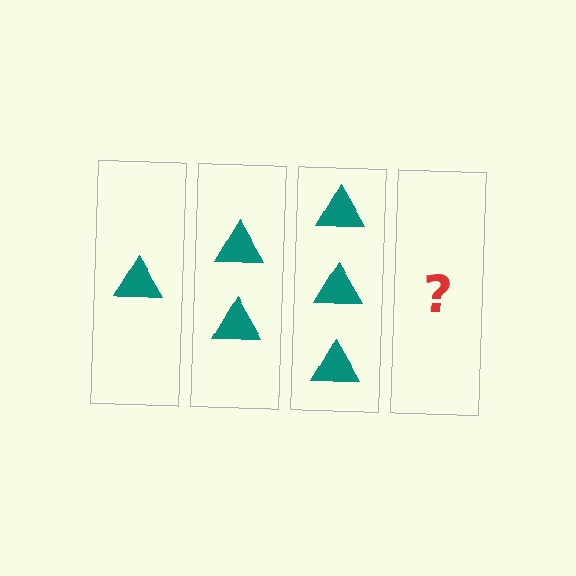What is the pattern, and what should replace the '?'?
The pattern is that each step adds one more triangle. The '?' should be 4 triangles.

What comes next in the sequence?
The next element should be 4 triangles.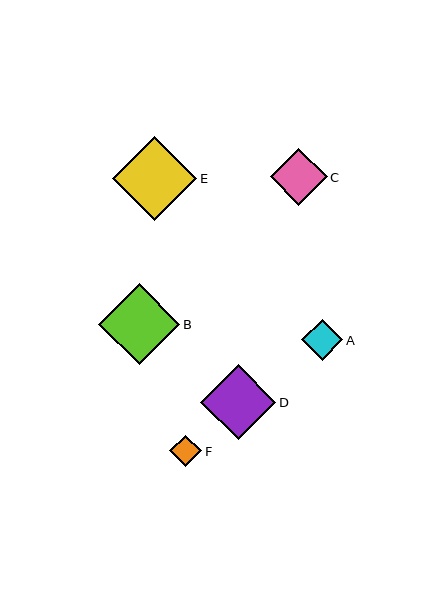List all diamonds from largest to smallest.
From largest to smallest: E, B, D, C, A, F.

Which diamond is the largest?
Diamond E is the largest with a size of approximately 84 pixels.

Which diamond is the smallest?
Diamond F is the smallest with a size of approximately 32 pixels.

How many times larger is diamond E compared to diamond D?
Diamond E is approximately 1.1 times the size of diamond D.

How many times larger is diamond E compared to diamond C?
Diamond E is approximately 1.5 times the size of diamond C.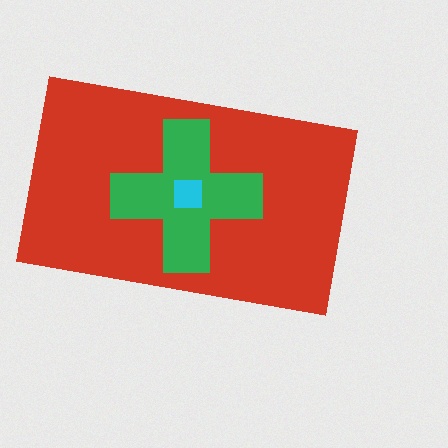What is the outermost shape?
The red rectangle.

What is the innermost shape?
The cyan square.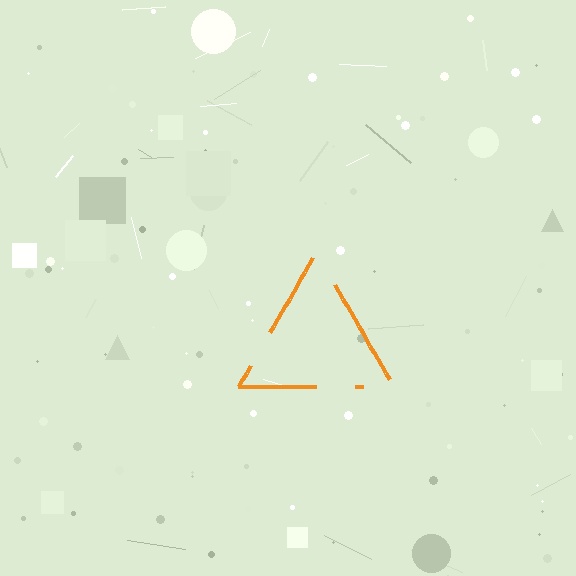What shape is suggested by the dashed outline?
The dashed outline suggests a triangle.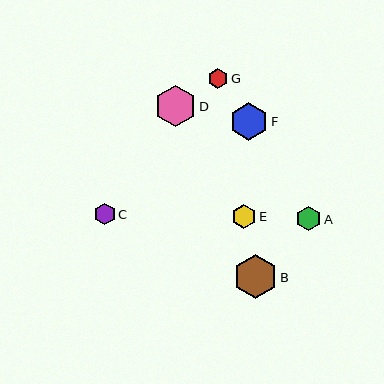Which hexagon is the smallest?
Hexagon G is the smallest with a size of approximately 20 pixels.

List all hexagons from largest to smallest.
From largest to smallest: B, D, F, A, E, C, G.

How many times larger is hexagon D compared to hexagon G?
Hexagon D is approximately 2.1 times the size of hexagon G.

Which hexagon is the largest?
Hexagon B is the largest with a size of approximately 44 pixels.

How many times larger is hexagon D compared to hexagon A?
Hexagon D is approximately 1.7 times the size of hexagon A.